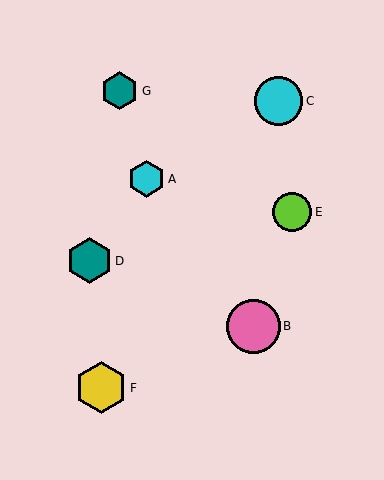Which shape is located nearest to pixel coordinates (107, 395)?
The yellow hexagon (labeled F) at (101, 388) is nearest to that location.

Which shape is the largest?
The pink circle (labeled B) is the largest.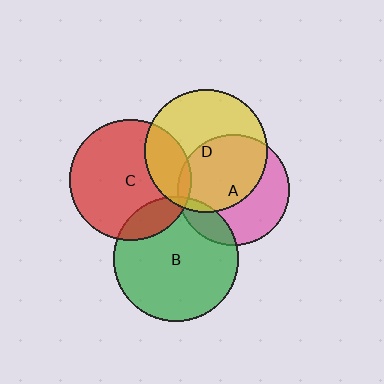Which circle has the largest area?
Circle B (green).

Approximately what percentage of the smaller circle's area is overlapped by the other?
Approximately 20%.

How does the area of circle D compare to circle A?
Approximately 1.2 times.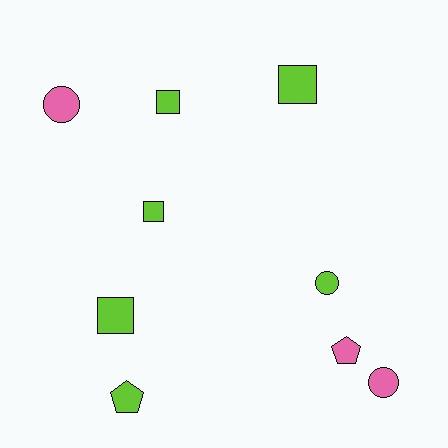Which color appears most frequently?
Lime, with 6 objects.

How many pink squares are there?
There are no pink squares.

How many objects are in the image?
There are 9 objects.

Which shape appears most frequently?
Square, with 4 objects.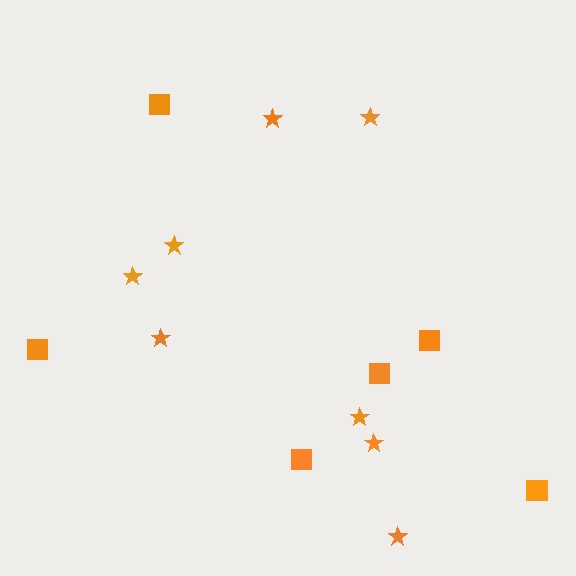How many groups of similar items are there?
There are 2 groups: one group of squares (6) and one group of stars (8).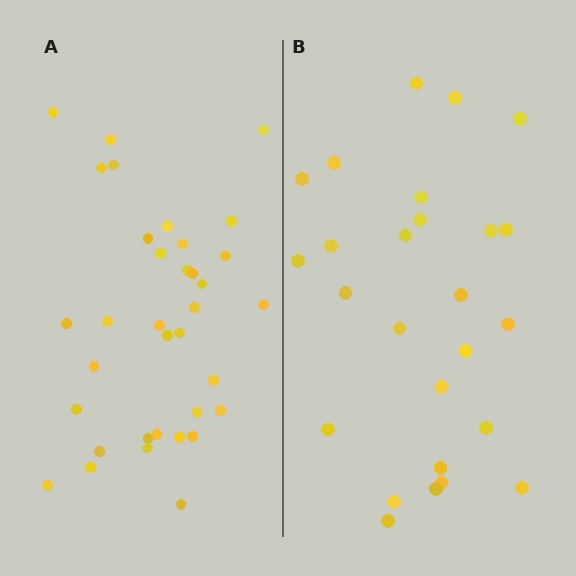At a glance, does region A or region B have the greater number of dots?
Region A (the left region) has more dots.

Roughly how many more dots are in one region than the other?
Region A has roughly 8 or so more dots than region B.